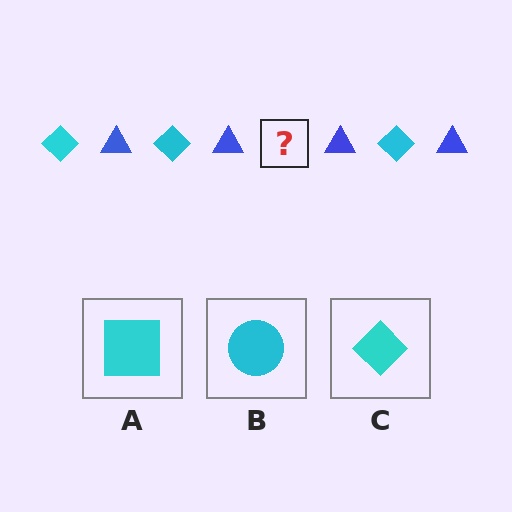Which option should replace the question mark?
Option C.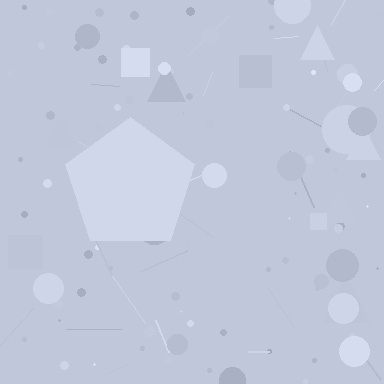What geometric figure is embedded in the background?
A pentagon is embedded in the background.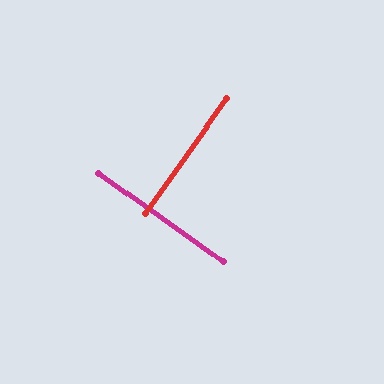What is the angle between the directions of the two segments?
Approximately 90 degrees.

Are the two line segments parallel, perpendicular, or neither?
Perpendicular — they meet at approximately 90°.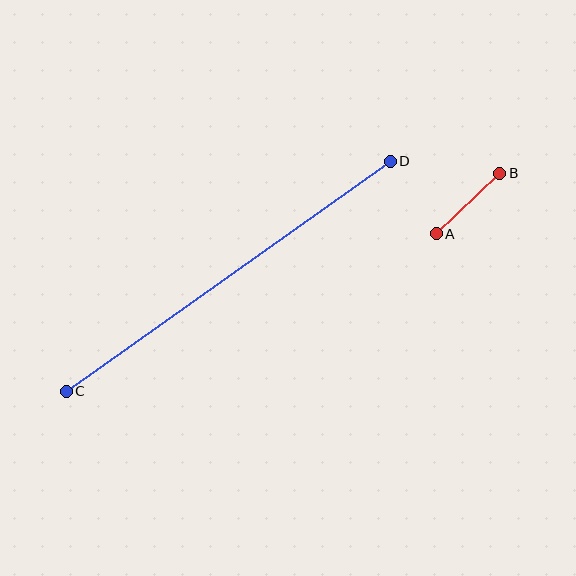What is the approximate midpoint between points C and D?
The midpoint is at approximately (228, 276) pixels.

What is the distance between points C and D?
The distance is approximately 397 pixels.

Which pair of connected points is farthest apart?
Points C and D are farthest apart.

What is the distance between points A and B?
The distance is approximately 88 pixels.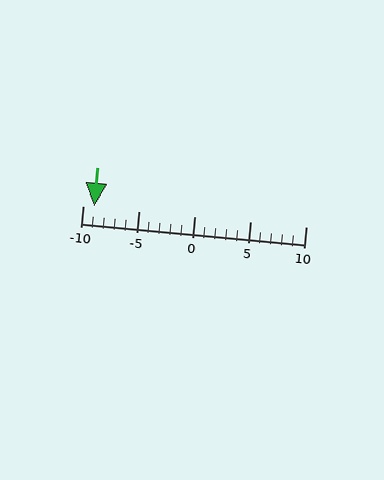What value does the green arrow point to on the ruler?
The green arrow points to approximately -9.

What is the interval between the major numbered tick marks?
The major tick marks are spaced 5 units apart.